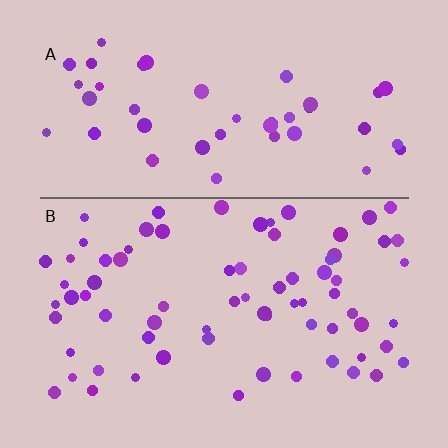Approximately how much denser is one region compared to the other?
Approximately 1.6× — region B over region A.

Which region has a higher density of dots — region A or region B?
B (the bottom).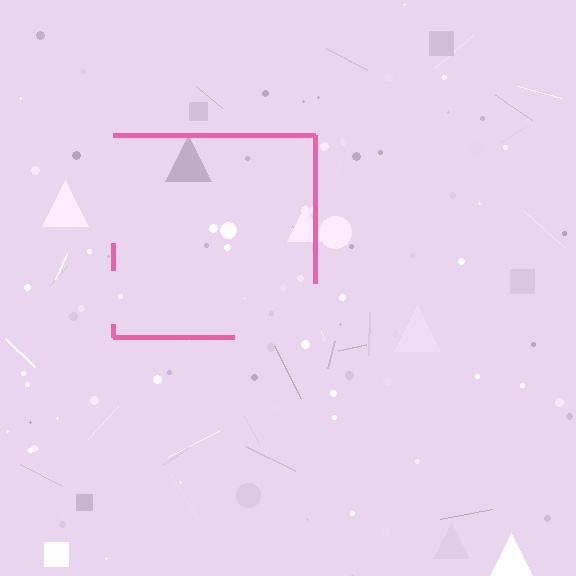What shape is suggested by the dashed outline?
The dashed outline suggests a square.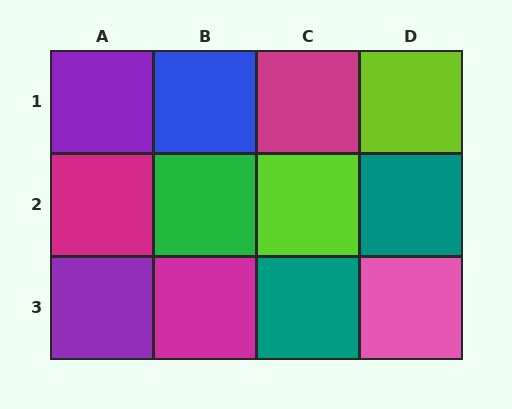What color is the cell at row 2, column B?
Green.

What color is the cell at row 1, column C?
Magenta.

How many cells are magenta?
3 cells are magenta.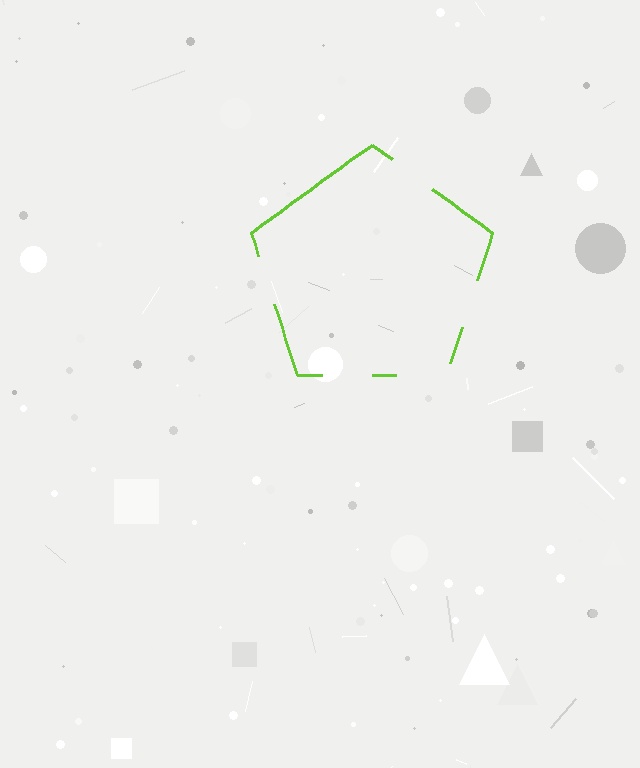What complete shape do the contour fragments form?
The contour fragments form a pentagon.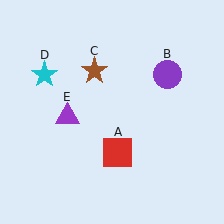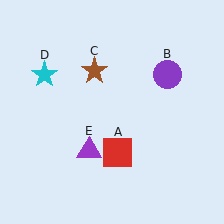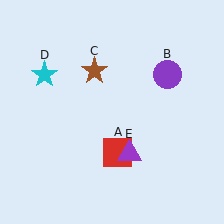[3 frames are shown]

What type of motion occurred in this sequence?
The purple triangle (object E) rotated counterclockwise around the center of the scene.